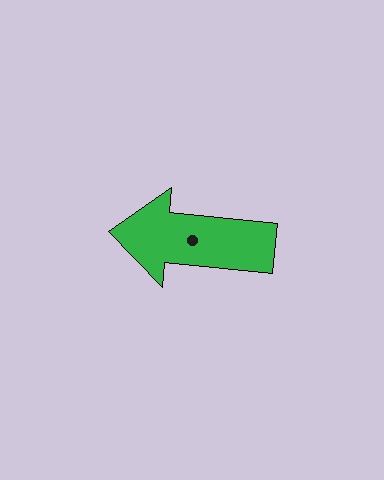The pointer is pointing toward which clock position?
Roughly 9 o'clock.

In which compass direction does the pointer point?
West.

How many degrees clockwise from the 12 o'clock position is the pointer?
Approximately 276 degrees.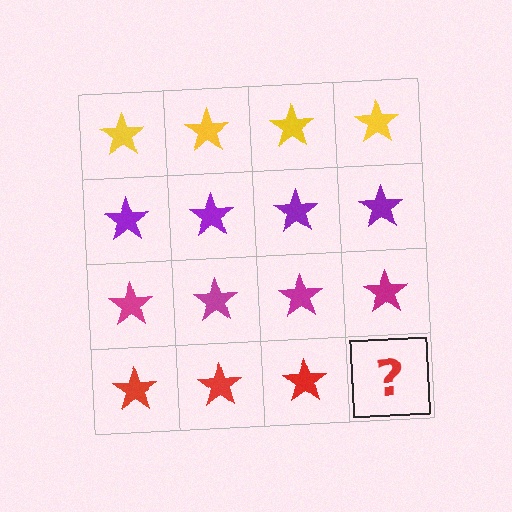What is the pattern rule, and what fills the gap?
The rule is that each row has a consistent color. The gap should be filled with a red star.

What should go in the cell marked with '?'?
The missing cell should contain a red star.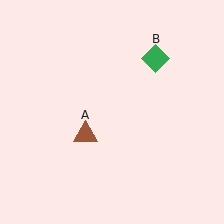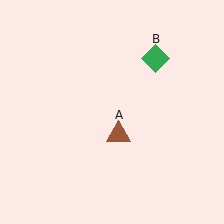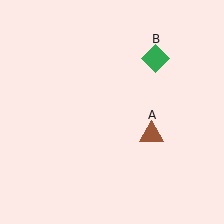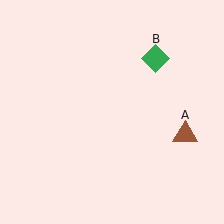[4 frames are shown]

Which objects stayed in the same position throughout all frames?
Green diamond (object B) remained stationary.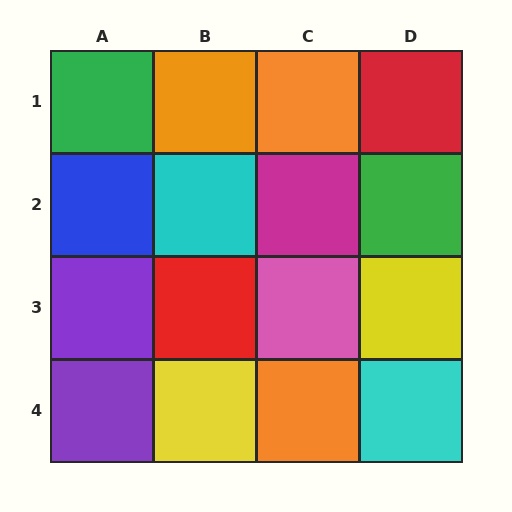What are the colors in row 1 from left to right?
Green, orange, orange, red.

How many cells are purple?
2 cells are purple.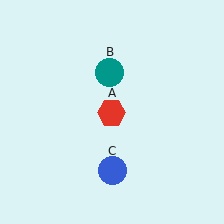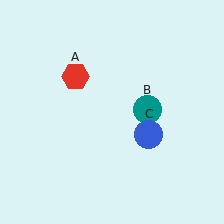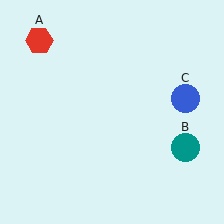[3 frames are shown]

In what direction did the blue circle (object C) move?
The blue circle (object C) moved up and to the right.